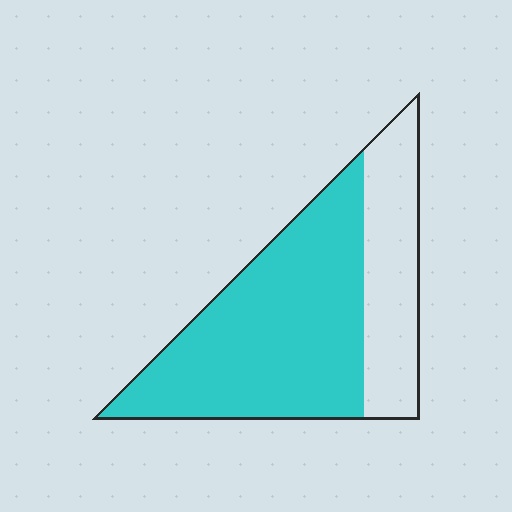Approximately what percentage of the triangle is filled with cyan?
Approximately 70%.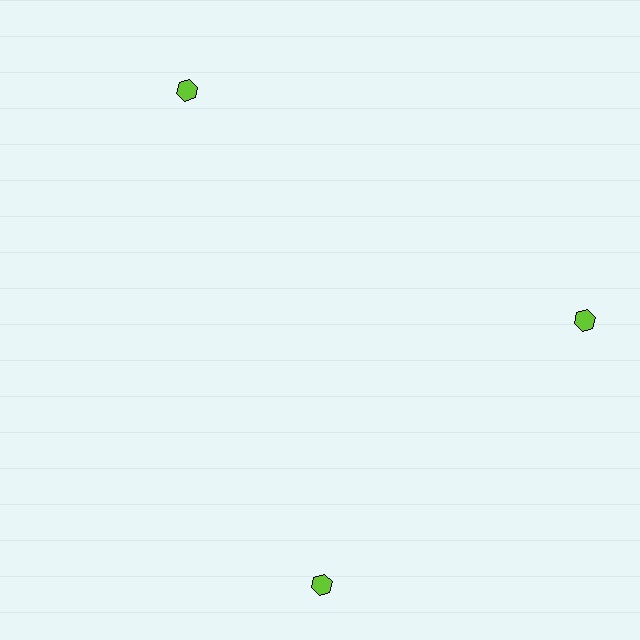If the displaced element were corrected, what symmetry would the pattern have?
It would have 3-fold rotational symmetry — the pattern would map onto itself every 120 degrees.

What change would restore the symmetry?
The symmetry would be restored by rotating it back into even spacing with its neighbors so that all 3 hexagons sit at equal angles and equal distance from the center.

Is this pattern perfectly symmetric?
No. The 3 lime hexagons are arranged in a ring, but one element near the 7 o'clock position is rotated out of alignment along the ring, breaking the 3-fold rotational symmetry.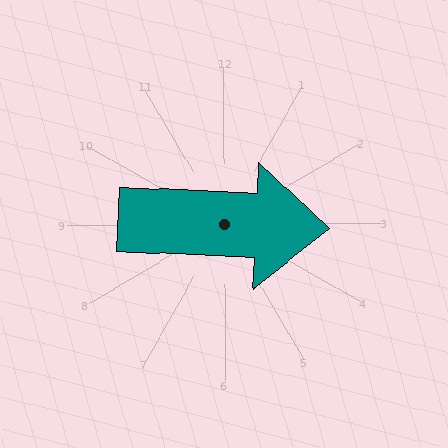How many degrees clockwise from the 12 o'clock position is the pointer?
Approximately 93 degrees.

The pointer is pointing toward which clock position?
Roughly 3 o'clock.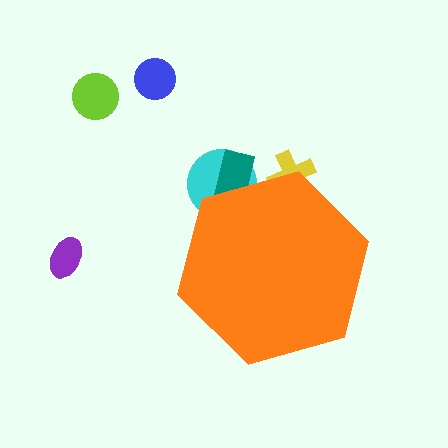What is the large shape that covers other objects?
An orange hexagon.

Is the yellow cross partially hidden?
Yes, the yellow cross is partially hidden behind the orange hexagon.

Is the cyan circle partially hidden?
Yes, the cyan circle is partially hidden behind the orange hexagon.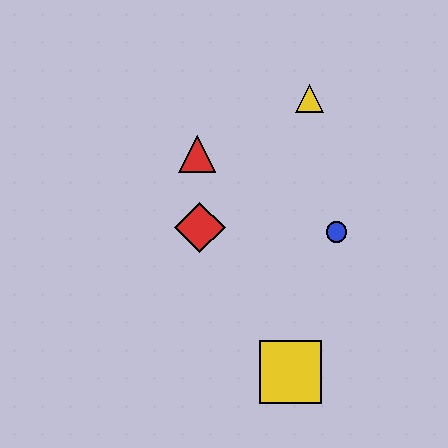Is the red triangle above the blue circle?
Yes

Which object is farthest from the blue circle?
The red triangle is farthest from the blue circle.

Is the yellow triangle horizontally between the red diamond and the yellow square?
No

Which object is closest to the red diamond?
The red triangle is closest to the red diamond.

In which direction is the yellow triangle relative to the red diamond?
The yellow triangle is above the red diamond.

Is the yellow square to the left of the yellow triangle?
Yes